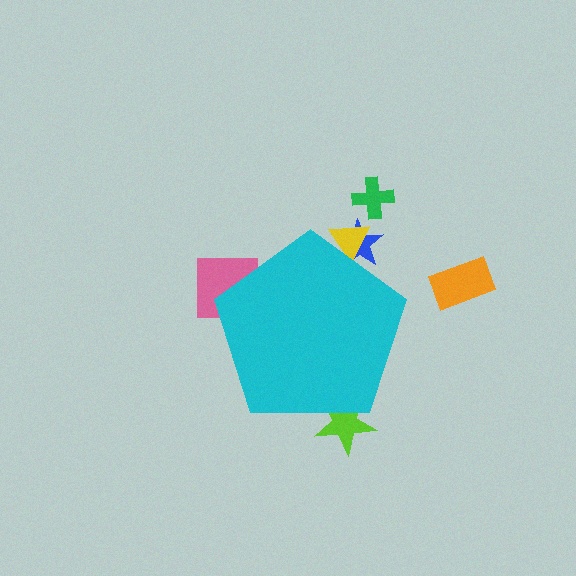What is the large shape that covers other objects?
A cyan pentagon.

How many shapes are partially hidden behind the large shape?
4 shapes are partially hidden.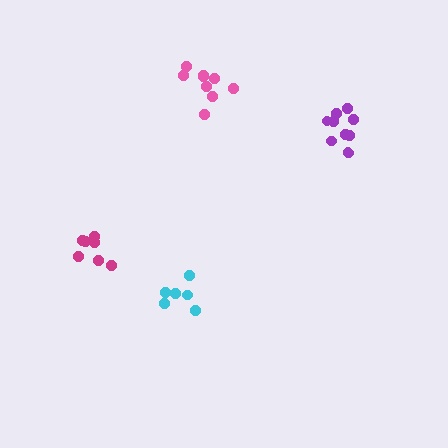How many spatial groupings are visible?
There are 4 spatial groupings.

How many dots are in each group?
Group 1: 10 dots, Group 2: 9 dots, Group 3: 6 dots, Group 4: 7 dots (32 total).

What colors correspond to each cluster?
The clusters are colored: purple, pink, cyan, magenta.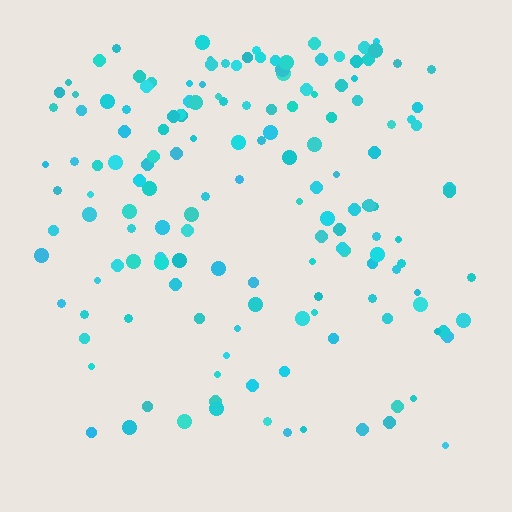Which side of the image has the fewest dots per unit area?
The bottom.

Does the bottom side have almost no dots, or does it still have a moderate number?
Still a moderate number, just noticeably fewer than the top.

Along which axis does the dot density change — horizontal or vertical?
Vertical.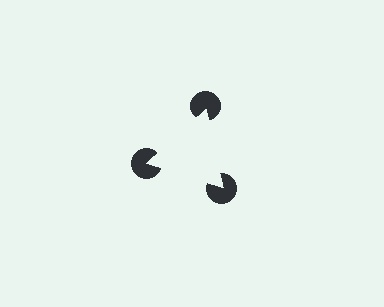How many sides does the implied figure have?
3 sides.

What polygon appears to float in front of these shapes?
An illusory triangle — its edges are inferred from the aligned wedge cuts in the pac-man discs, not physically drawn.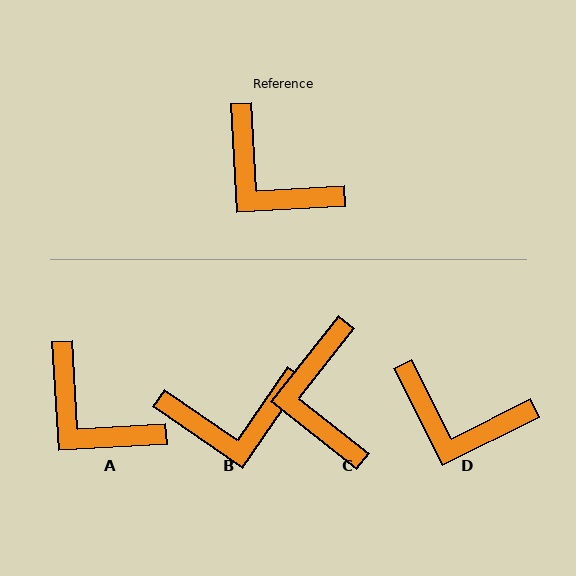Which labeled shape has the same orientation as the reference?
A.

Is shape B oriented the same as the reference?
No, it is off by about 52 degrees.